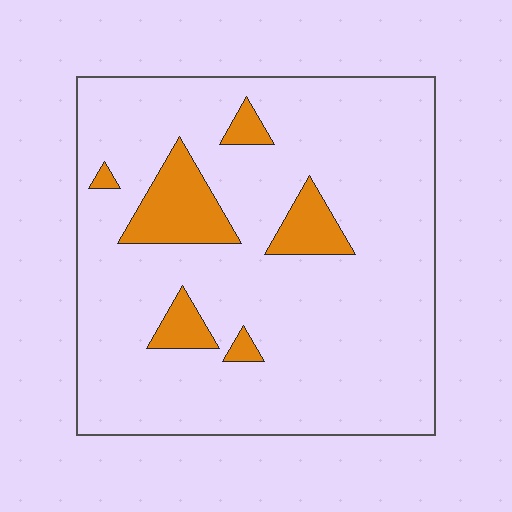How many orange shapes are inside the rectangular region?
6.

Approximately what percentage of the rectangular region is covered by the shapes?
Approximately 10%.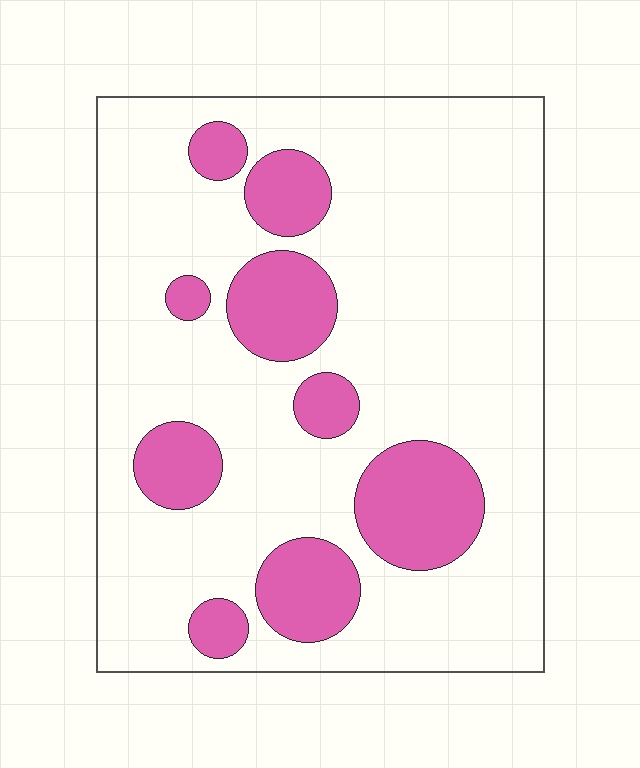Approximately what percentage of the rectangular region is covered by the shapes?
Approximately 20%.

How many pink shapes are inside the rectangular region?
9.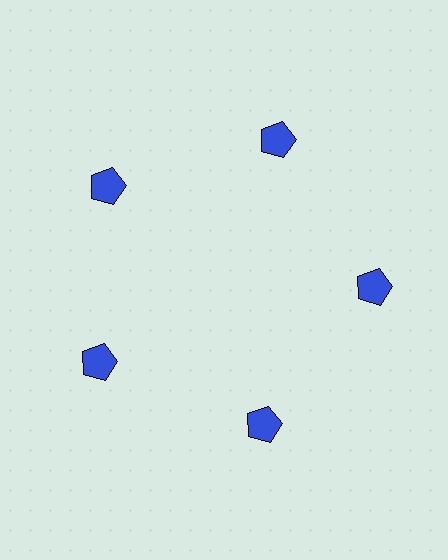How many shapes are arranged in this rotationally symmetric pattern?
There are 5 shapes, arranged in 5 groups of 1.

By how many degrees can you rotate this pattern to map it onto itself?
The pattern maps onto itself every 72 degrees of rotation.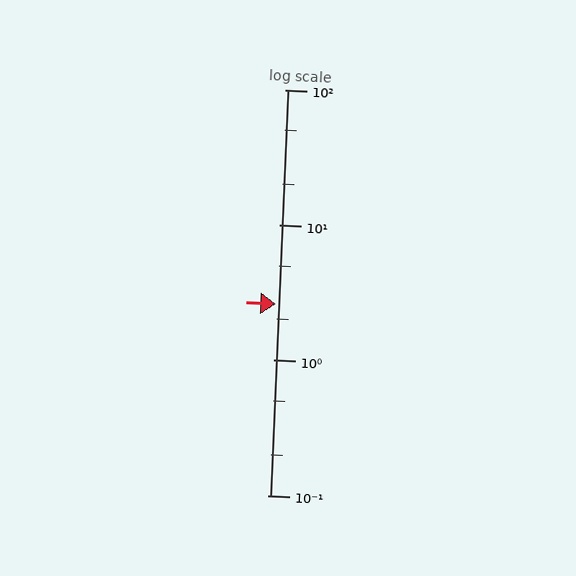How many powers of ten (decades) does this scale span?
The scale spans 3 decades, from 0.1 to 100.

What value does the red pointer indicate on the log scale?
The pointer indicates approximately 2.6.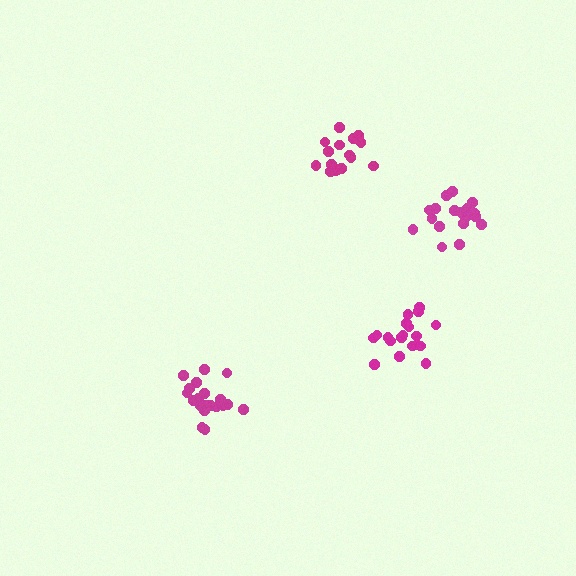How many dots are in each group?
Group 1: 19 dots, Group 2: 19 dots, Group 3: 16 dots, Group 4: 21 dots (75 total).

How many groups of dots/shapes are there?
There are 4 groups.